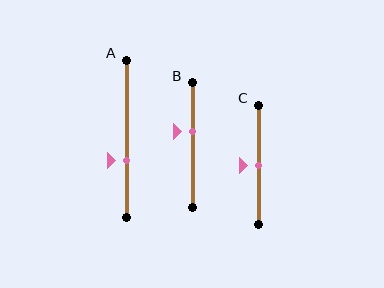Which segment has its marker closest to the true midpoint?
Segment C has its marker closest to the true midpoint.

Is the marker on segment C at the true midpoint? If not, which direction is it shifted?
Yes, the marker on segment C is at the true midpoint.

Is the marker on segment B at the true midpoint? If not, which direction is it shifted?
No, the marker on segment B is shifted upward by about 10% of the segment length.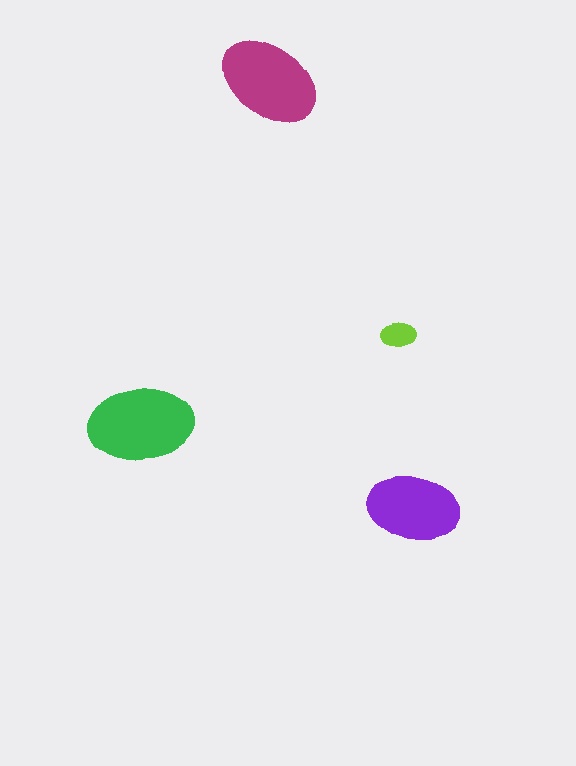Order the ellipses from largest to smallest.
the green one, the magenta one, the purple one, the lime one.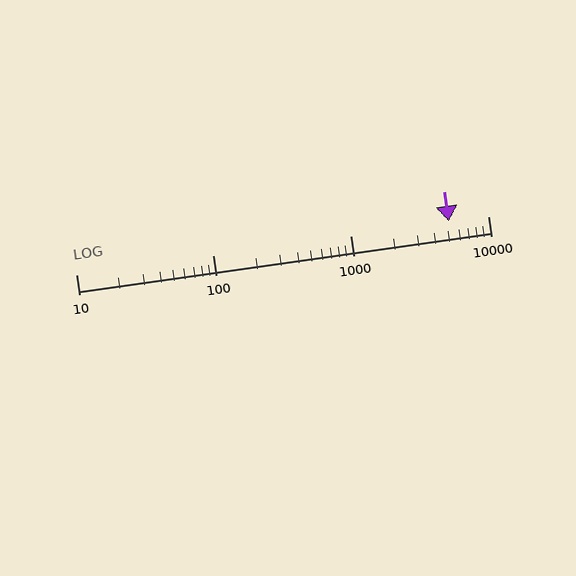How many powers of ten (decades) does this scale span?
The scale spans 3 decades, from 10 to 10000.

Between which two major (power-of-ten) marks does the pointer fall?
The pointer is between 1000 and 10000.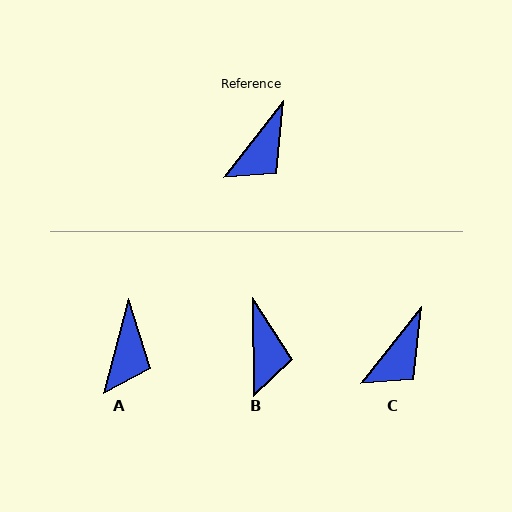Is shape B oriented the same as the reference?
No, it is off by about 39 degrees.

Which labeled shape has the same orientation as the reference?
C.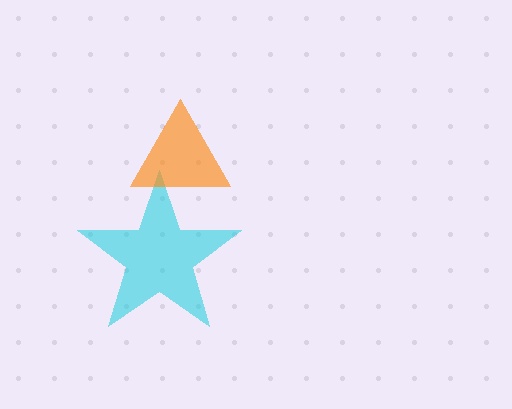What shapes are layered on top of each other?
The layered shapes are: a cyan star, an orange triangle.